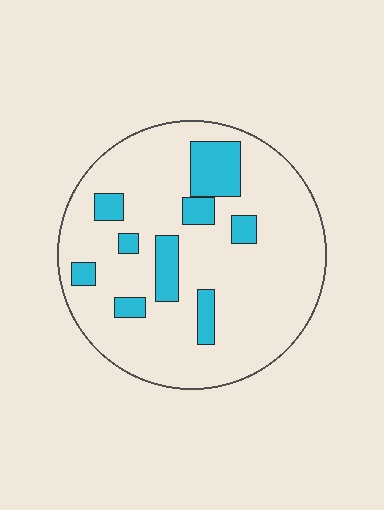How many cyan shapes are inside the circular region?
9.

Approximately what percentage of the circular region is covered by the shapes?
Approximately 15%.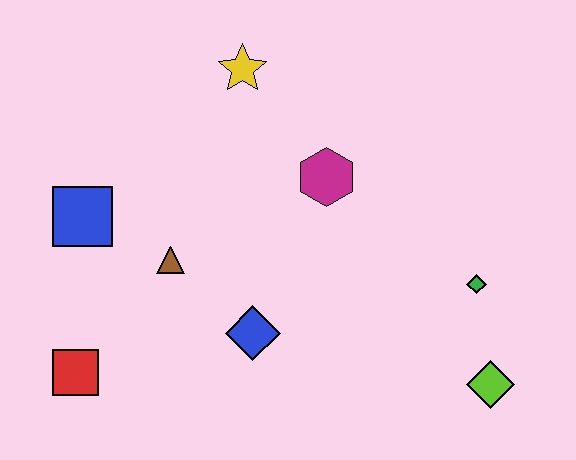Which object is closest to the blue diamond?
The brown triangle is closest to the blue diamond.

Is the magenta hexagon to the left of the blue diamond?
No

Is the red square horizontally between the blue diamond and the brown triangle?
No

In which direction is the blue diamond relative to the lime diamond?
The blue diamond is to the left of the lime diamond.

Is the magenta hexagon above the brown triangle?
Yes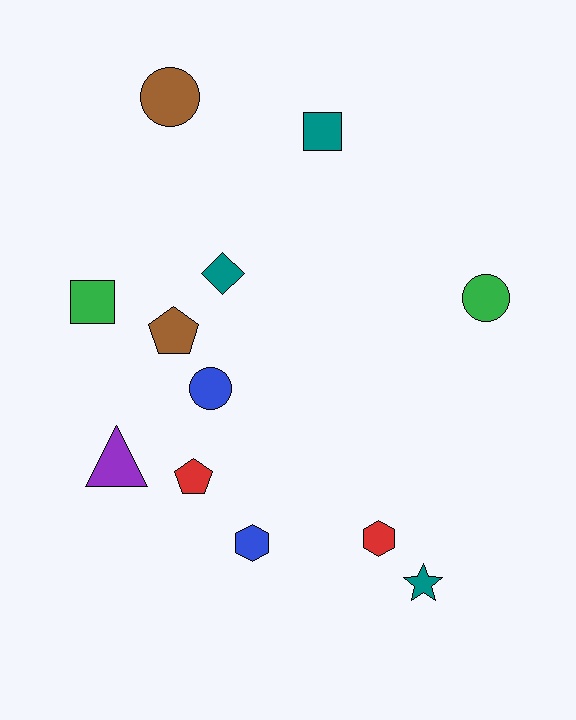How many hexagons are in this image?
There are 2 hexagons.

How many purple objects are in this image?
There is 1 purple object.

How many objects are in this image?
There are 12 objects.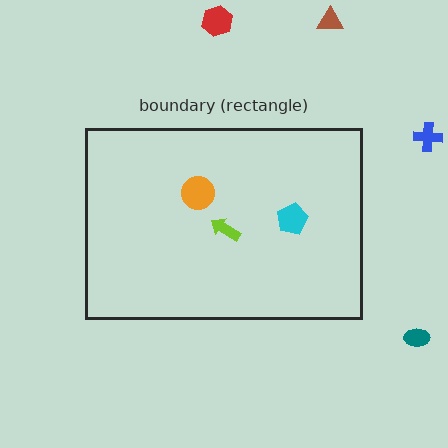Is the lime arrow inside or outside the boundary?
Inside.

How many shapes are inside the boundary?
3 inside, 4 outside.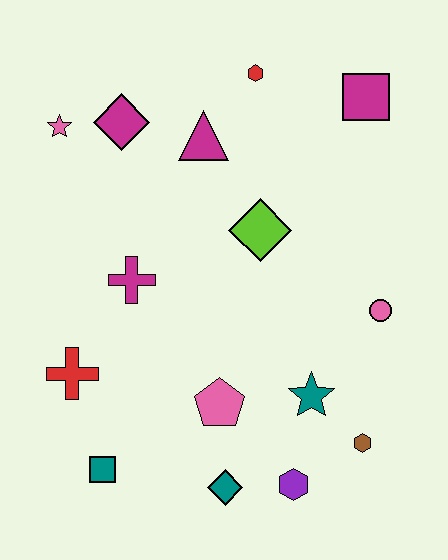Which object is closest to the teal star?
The brown hexagon is closest to the teal star.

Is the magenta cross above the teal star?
Yes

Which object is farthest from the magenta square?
The teal square is farthest from the magenta square.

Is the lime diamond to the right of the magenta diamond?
Yes